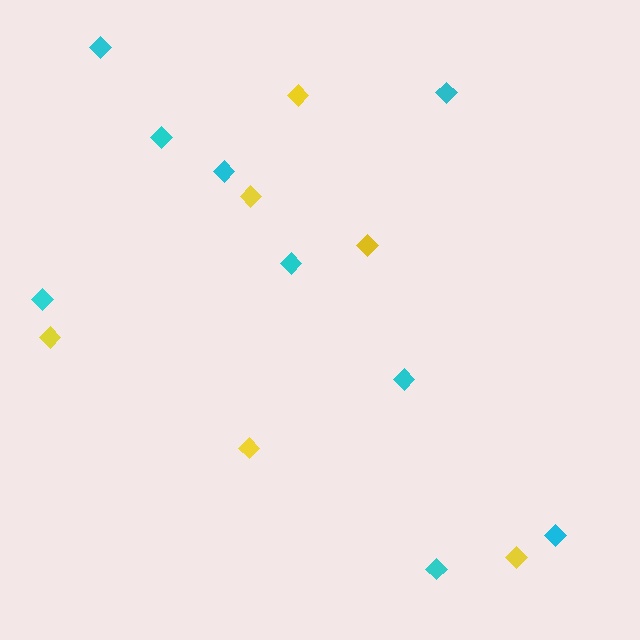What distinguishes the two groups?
There are 2 groups: one group of cyan diamonds (9) and one group of yellow diamonds (6).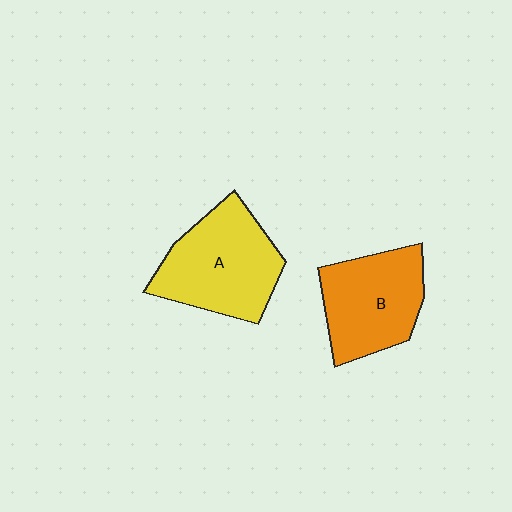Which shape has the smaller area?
Shape B (orange).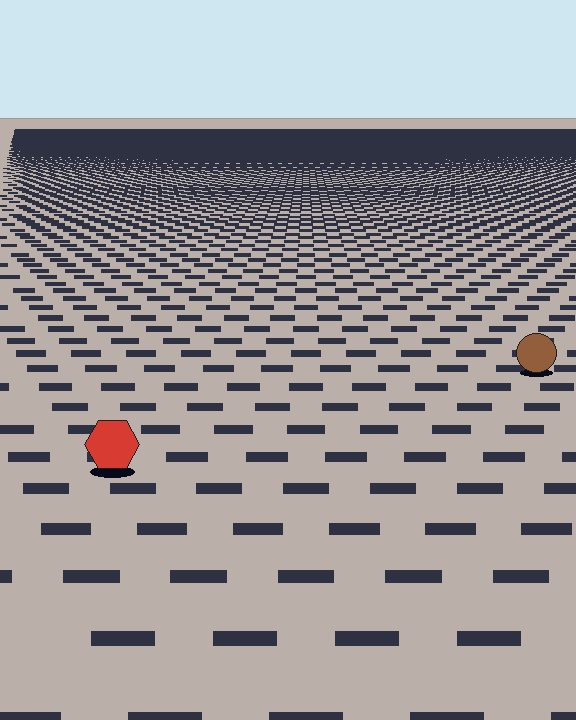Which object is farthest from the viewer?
The brown circle is farthest from the viewer. It appears smaller and the ground texture around it is denser.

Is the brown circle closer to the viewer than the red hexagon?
No. The red hexagon is closer — you can tell from the texture gradient: the ground texture is coarser near it.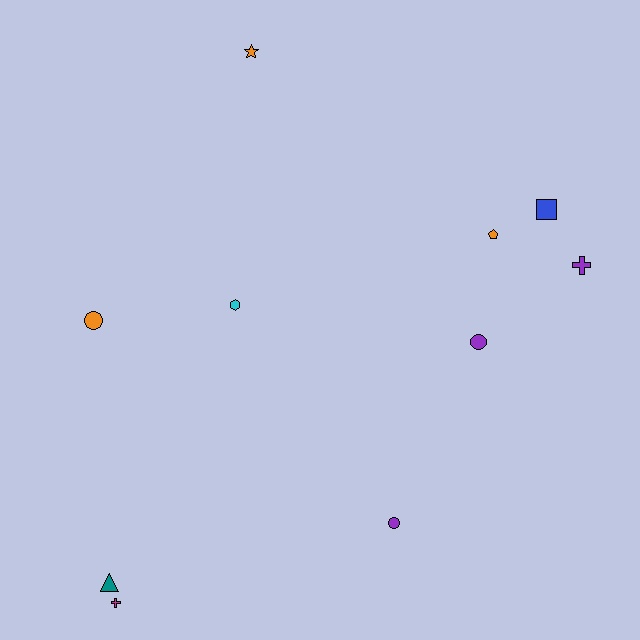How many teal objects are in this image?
There is 1 teal object.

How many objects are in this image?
There are 10 objects.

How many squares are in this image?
There is 1 square.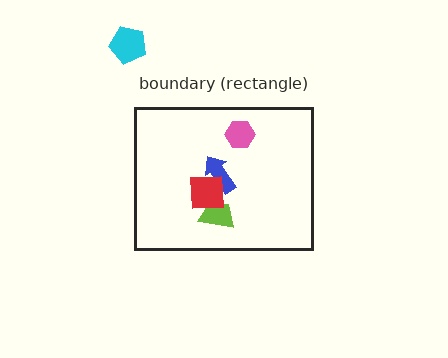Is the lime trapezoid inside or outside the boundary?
Inside.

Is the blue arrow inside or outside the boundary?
Inside.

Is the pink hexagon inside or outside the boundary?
Inside.